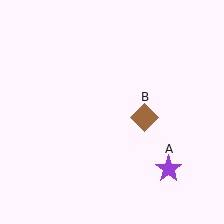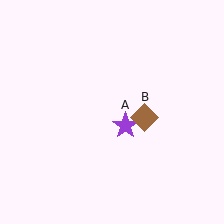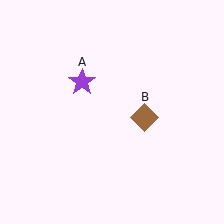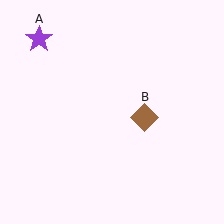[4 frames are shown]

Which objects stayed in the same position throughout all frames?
Brown diamond (object B) remained stationary.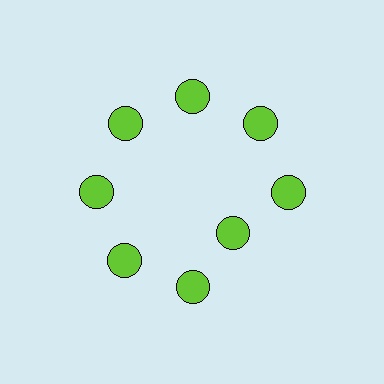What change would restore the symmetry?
The symmetry would be restored by moving it outward, back onto the ring so that all 8 circles sit at equal angles and equal distance from the center.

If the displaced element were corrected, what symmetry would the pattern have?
It would have 8-fold rotational symmetry — the pattern would map onto itself every 45 degrees.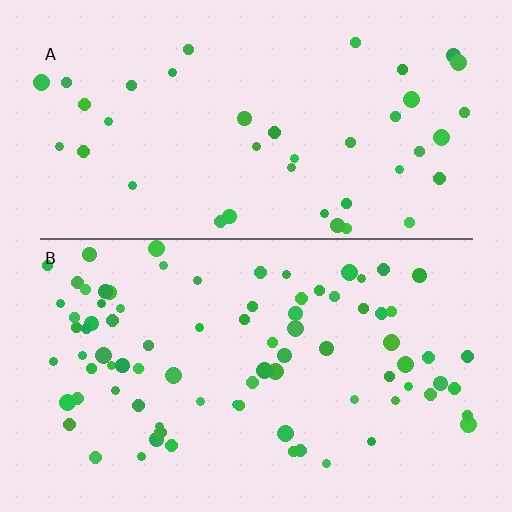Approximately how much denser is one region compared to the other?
Approximately 2.0× — region B over region A.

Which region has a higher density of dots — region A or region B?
B (the bottom).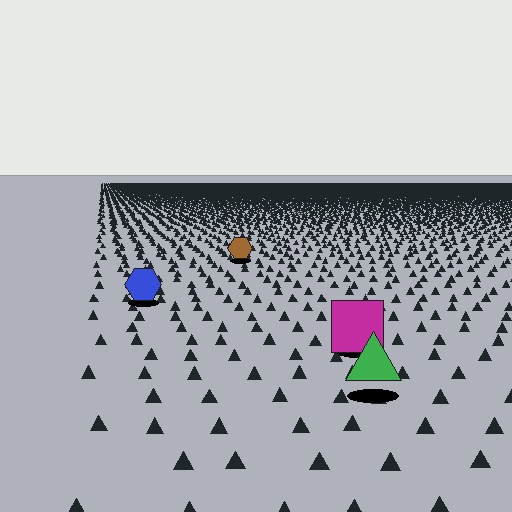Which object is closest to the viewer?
The green triangle is closest. The texture marks near it are larger and more spread out.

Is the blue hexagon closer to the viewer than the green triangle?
No. The green triangle is closer — you can tell from the texture gradient: the ground texture is coarser near it.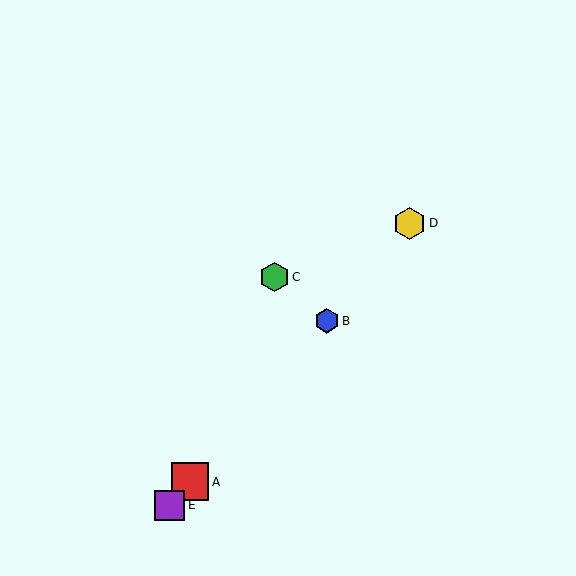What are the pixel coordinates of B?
Object B is at (327, 321).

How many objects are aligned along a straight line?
4 objects (A, B, D, E) are aligned along a straight line.